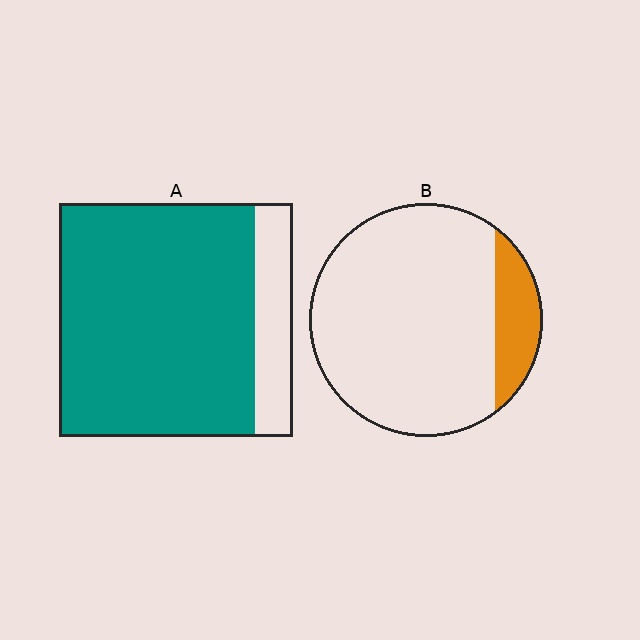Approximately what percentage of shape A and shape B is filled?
A is approximately 85% and B is approximately 15%.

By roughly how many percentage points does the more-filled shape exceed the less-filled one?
By roughly 70 percentage points (A over B).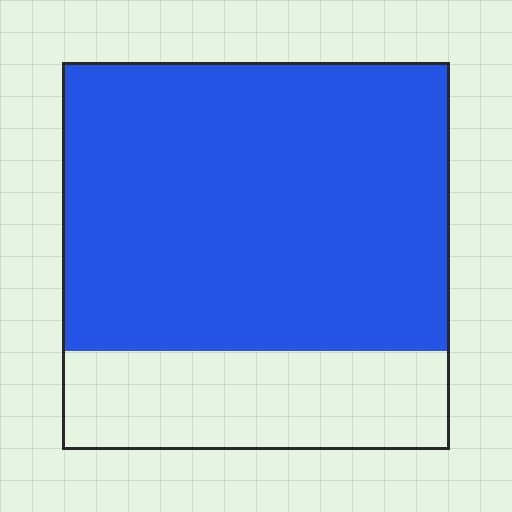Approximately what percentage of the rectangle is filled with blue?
Approximately 75%.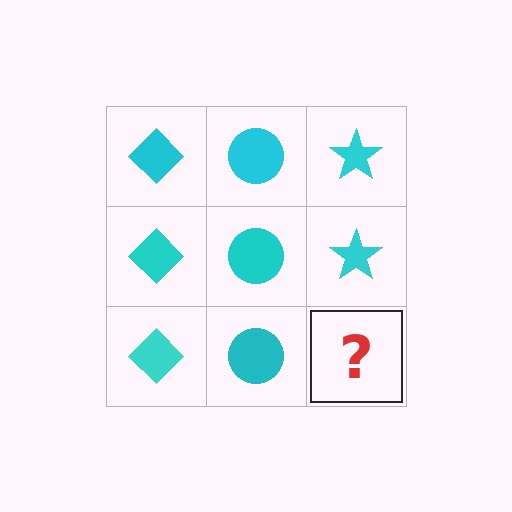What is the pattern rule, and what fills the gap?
The rule is that each column has a consistent shape. The gap should be filled with a cyan star.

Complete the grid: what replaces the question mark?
The question mark should be replaced with a cyan star.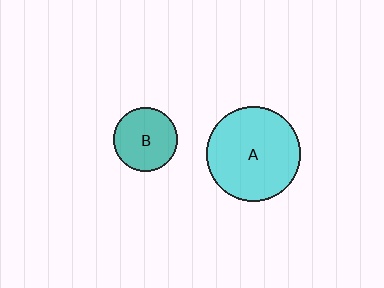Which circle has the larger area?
Circle A (cyan).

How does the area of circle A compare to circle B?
Approximately 2.1 times.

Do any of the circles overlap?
No, none of the circles overlap.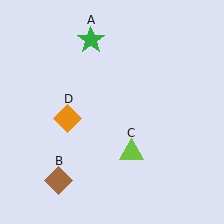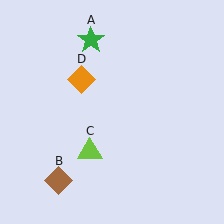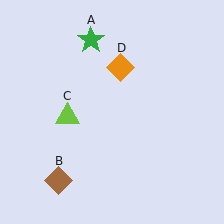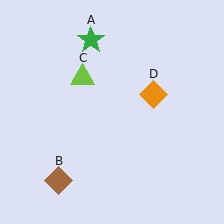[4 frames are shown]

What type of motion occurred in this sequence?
The lime triangle (object C), orange diamond (object D) rotated clockwise around the center of the scene.